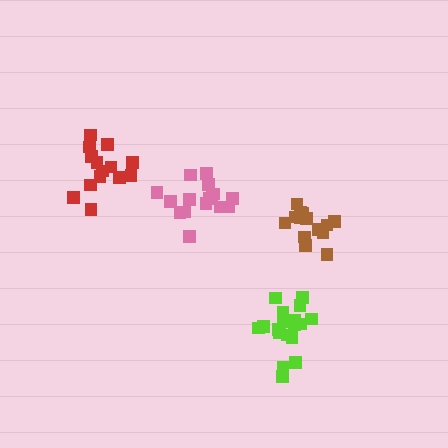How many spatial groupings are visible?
There are 4 spatial groupings.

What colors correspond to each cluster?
The clusters are colored: lime, red, brown, pink.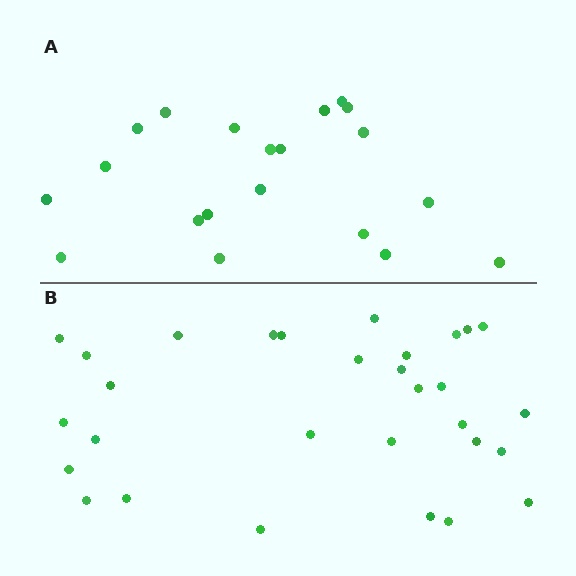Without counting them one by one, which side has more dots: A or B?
Region B (the bottom region) has more dots.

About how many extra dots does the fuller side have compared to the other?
Region B has roughly 10 or so more dots than region A.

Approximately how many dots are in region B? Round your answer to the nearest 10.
About 30 dots.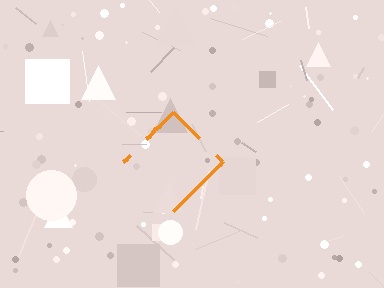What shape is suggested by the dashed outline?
The dashed outline suggests a diamond.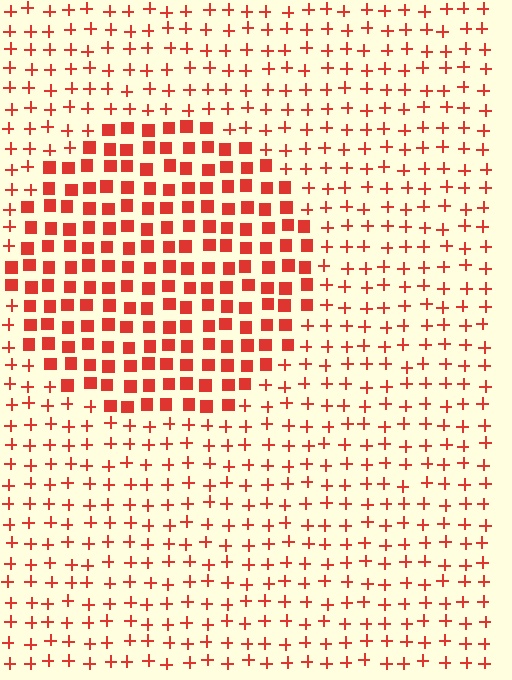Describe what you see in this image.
The image is filled with small red elements arranged in a uniform grid. A circle-shaped region contains squares, while the surrounding area contains plus signs. The boundary is defined purely by the change in element shape.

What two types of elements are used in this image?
The image uses squares inside the circle region and plus signs outside it.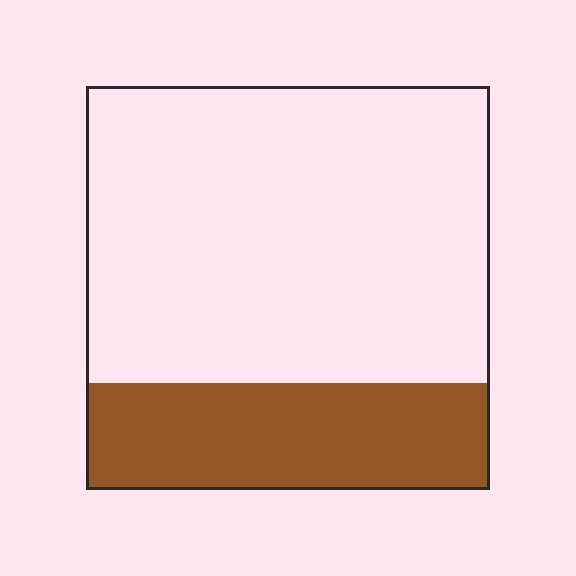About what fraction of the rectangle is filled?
About one quarter (1/4).